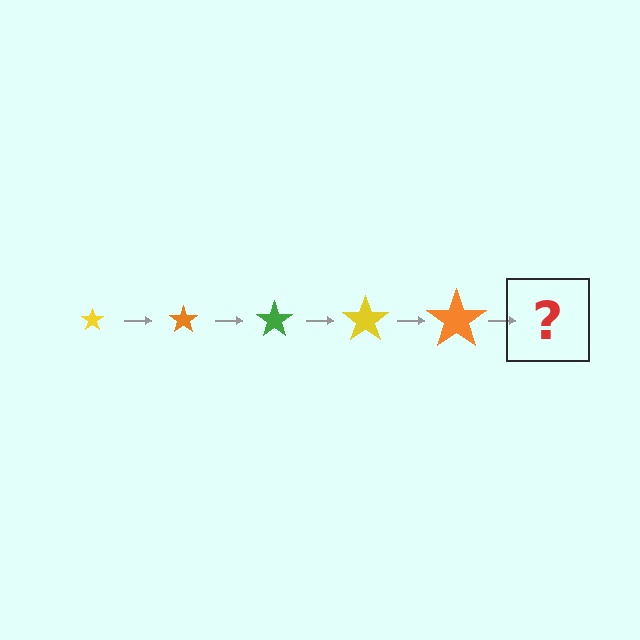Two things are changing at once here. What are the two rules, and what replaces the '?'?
The two rules are that the star grows larger each step and the color cycles through yellow, orange, and green. The '?' should be a green star, larger than the previous one.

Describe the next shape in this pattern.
It should be a green star, larger than the previous one.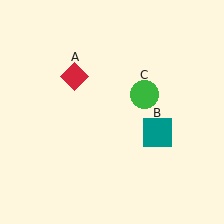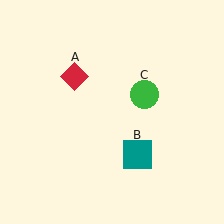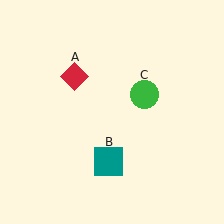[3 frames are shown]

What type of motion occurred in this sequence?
The teal square (object B) rotated clockwise around the center of the scene.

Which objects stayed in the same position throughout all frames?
Red diamond (object A) and green circle (object C) remained stationary.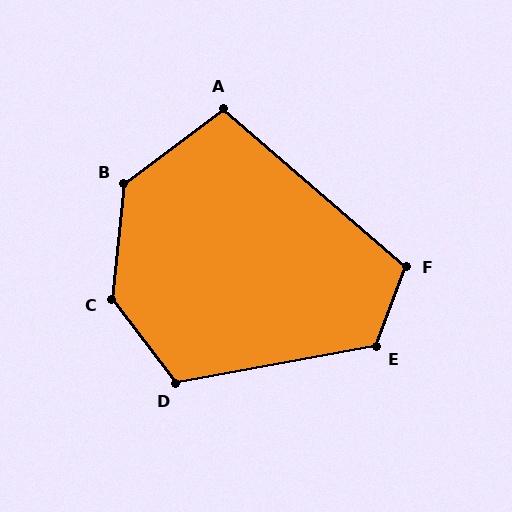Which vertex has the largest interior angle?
C, at approximately 137 degrees.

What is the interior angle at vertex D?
Approximately 117 degrees (obtuse).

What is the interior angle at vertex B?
Approximately 133 degrees (obtuse).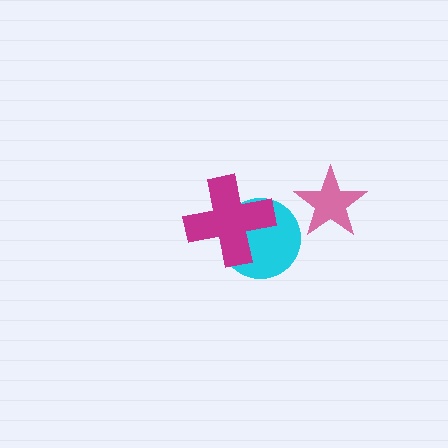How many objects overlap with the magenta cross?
1 object overlaps with the magenta cross.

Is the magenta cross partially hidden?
No, no other shape covers it.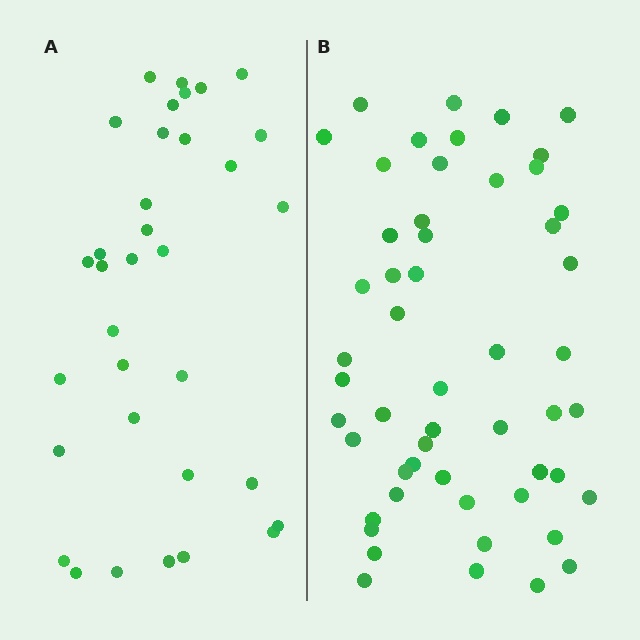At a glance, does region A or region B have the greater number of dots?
Region B (the right region) has more dots.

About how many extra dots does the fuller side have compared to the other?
Region B has approximately 20 more dots than region A.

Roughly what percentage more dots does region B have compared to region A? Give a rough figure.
About 55% more.